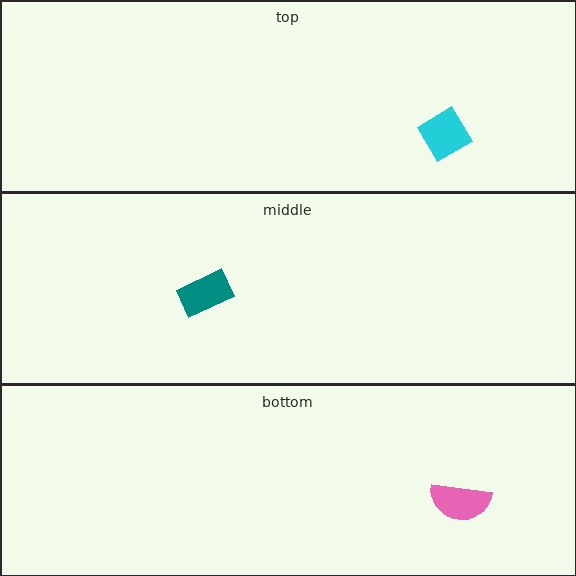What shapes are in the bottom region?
The pink semicircle.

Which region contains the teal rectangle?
The middle region.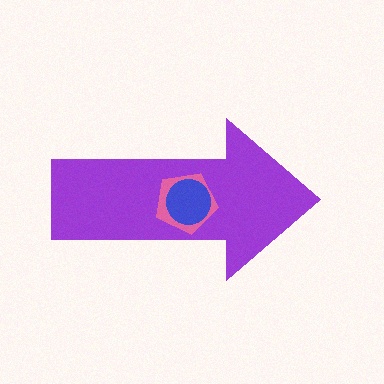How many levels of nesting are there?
3.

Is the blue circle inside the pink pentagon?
Yes.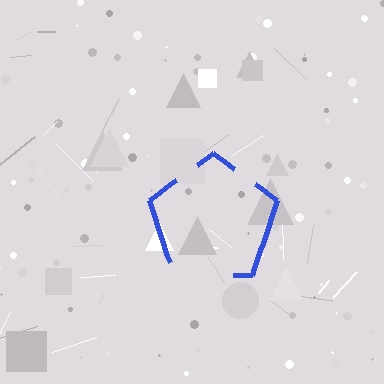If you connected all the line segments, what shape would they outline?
They would outline a pentagon.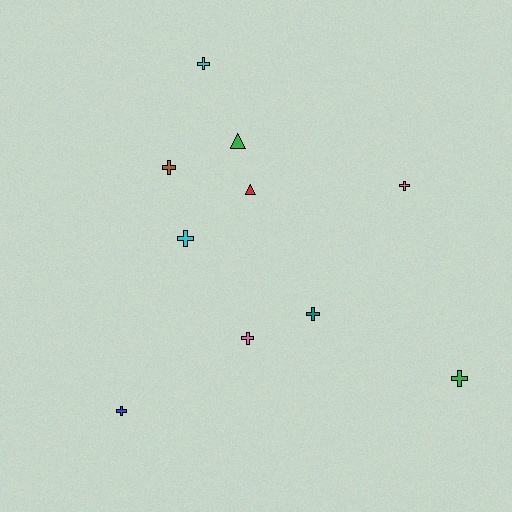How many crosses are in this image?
There are 8 crosses.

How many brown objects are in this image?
There is 1 brown object.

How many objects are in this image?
There are 10 objects.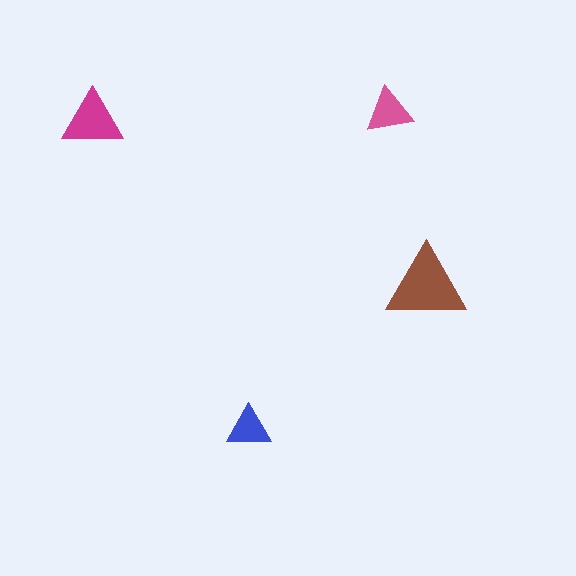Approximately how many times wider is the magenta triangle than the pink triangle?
About 1.5 times wider.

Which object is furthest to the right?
The brown triangle is rightmost.